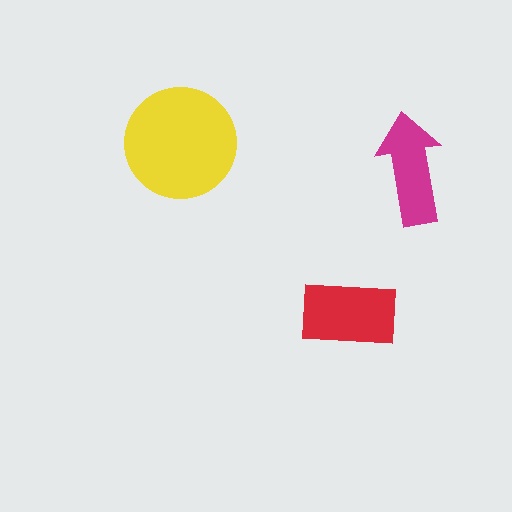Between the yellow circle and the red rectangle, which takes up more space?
The yellow circle.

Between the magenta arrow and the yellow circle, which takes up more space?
The yellow circle.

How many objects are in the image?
There are 3 objects in the image.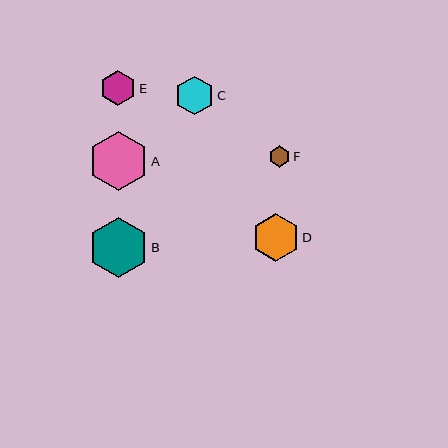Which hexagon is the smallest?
Hexagon F is the smallest with a size of approximately 22 pixels.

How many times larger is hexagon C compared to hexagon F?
Hexagon C is approximately 1.8 times the size of hexagon F.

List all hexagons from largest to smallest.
From largest to smallest: A, B, D, C, E, F.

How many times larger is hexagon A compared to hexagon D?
Hexagon A is approximately 1.3 times the size of hexagon D.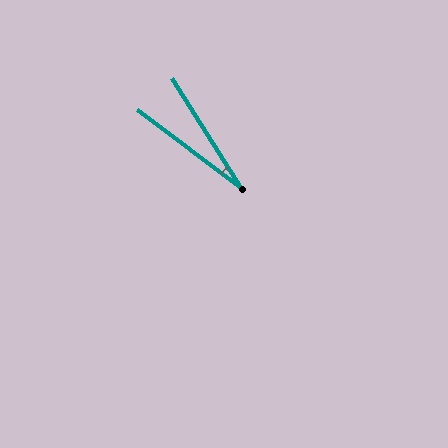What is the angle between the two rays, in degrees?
Approximately 21 degrees.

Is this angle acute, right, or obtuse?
It is acute.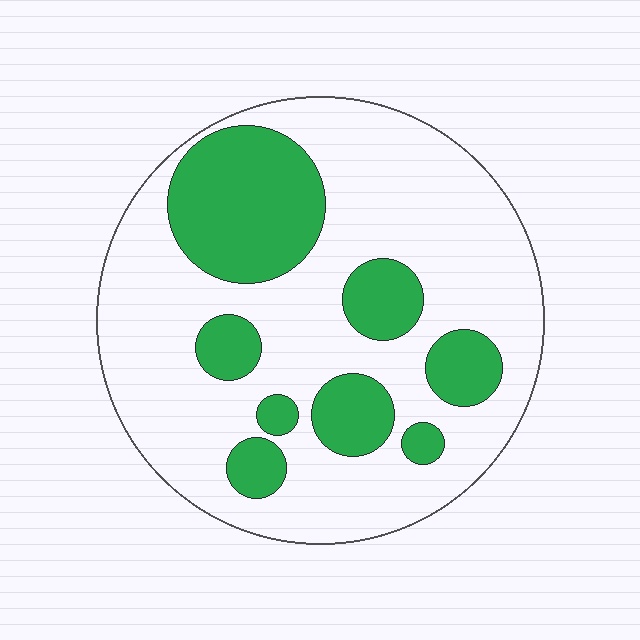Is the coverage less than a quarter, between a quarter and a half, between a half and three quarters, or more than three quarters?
Between a quarter and a half.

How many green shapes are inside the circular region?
8.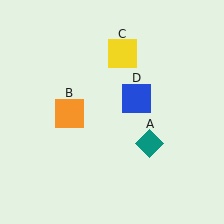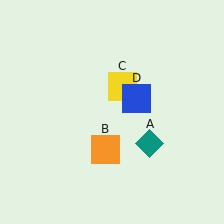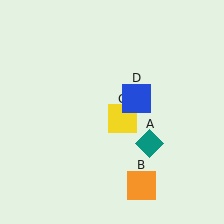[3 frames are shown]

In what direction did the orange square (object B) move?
The orange square (object B) moved down and to the right.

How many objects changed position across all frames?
2 objects changed position: orange square (object B), yellow square (object C).